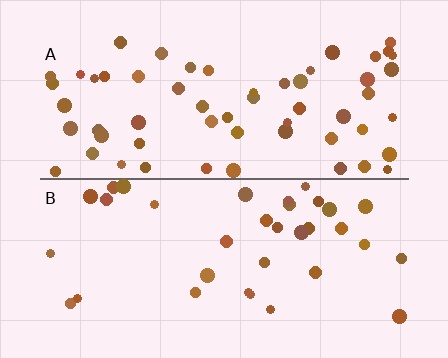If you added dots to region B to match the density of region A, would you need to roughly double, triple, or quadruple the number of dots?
Approximately double.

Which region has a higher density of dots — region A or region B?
A (the top).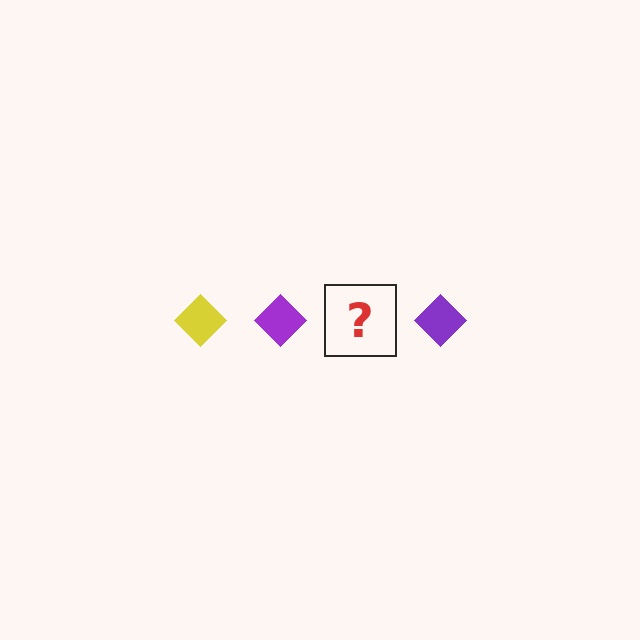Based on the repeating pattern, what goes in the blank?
The blank should be a yellow diamond.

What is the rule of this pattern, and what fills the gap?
The rule is that the pattern cycles through yellow, purple diamonds. The gap should be filled with a yellow diamond.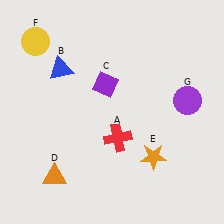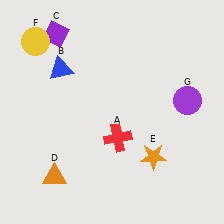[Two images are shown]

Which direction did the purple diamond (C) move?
The purple diamond (C) moved up.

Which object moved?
The purple diamond (C) moved up.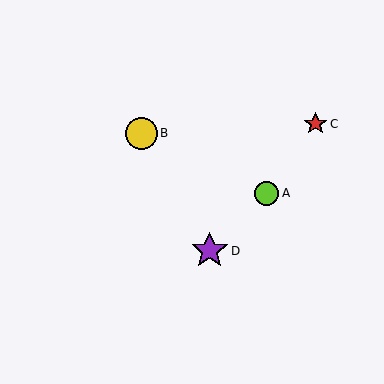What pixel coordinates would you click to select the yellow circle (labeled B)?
Click at (141, 133) to select the yellow circle B.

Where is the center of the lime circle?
The center of the lime circle is at (267, 193).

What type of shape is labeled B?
Shape B is a yellow circle.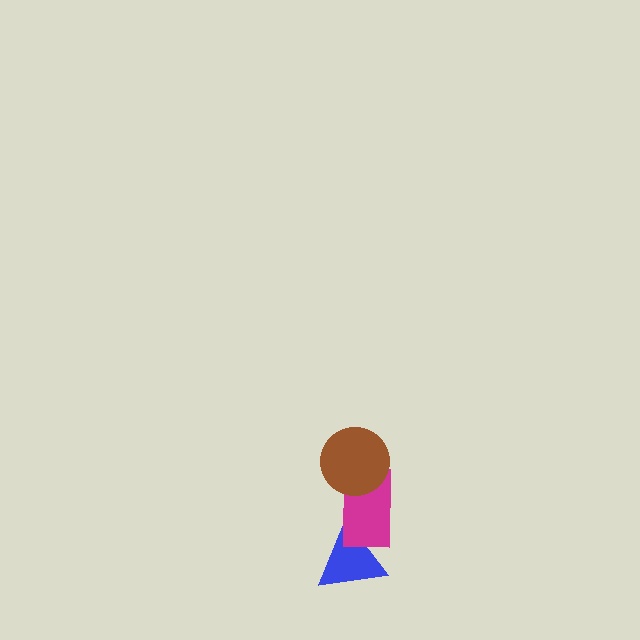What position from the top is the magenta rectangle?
The magenta rectangle is 2nd from the top.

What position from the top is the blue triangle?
The blue triangle is 3rd from the top.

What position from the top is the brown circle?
The brown circle is 1st from the top.